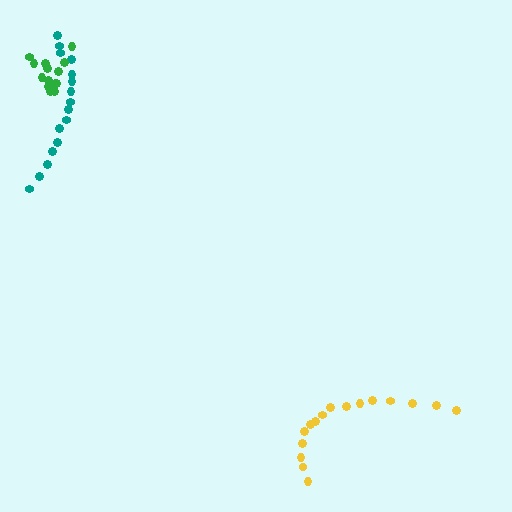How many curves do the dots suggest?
There are 3 distinct paths.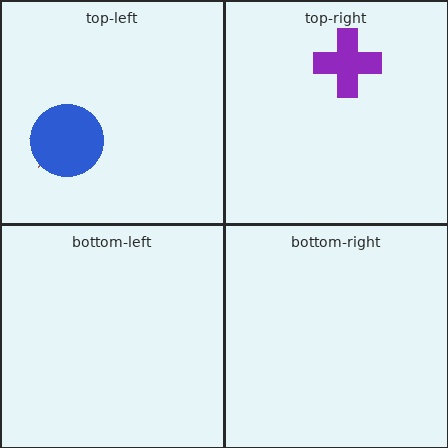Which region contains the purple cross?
The top-right region.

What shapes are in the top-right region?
The purple cross.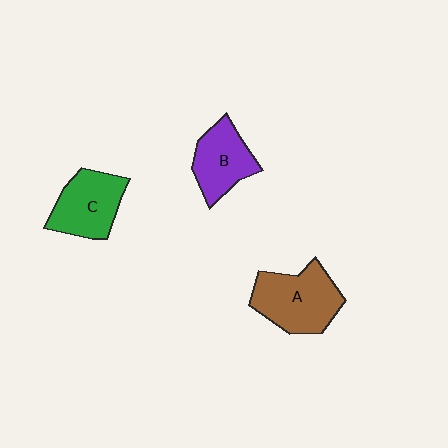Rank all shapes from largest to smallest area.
From largest to smallest: A (brown), C (green), B (purple).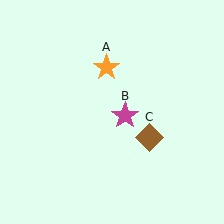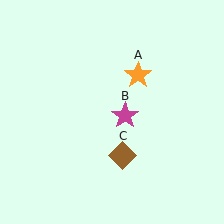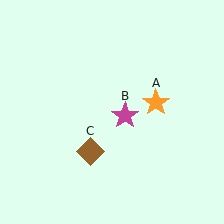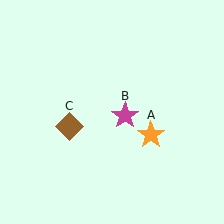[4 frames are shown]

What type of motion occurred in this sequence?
The orange star (object A), brown diamond (object C) rotated clockwise around the center of the scene.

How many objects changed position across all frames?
2 objects changed position: orange star (object A), brown diamond (object C).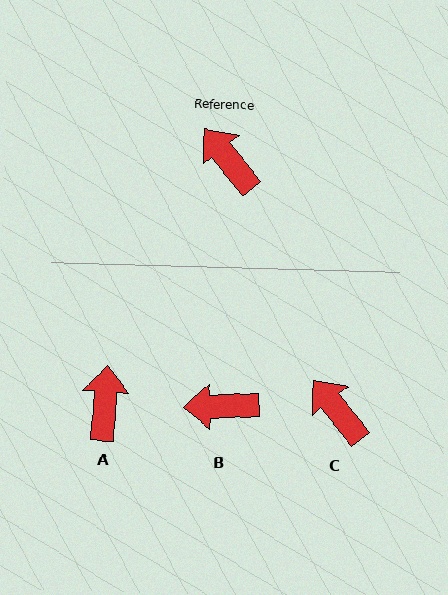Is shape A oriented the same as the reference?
No, it is off by about 42 degrees.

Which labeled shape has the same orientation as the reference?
C.